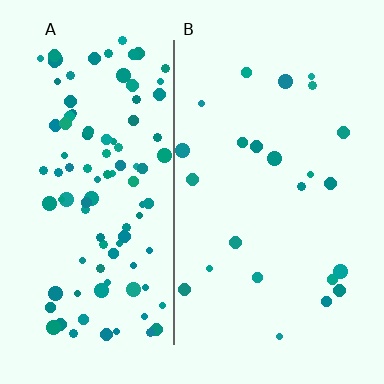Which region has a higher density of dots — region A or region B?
A (the left).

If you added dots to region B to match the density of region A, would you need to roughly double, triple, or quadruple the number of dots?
Approximately quadruple.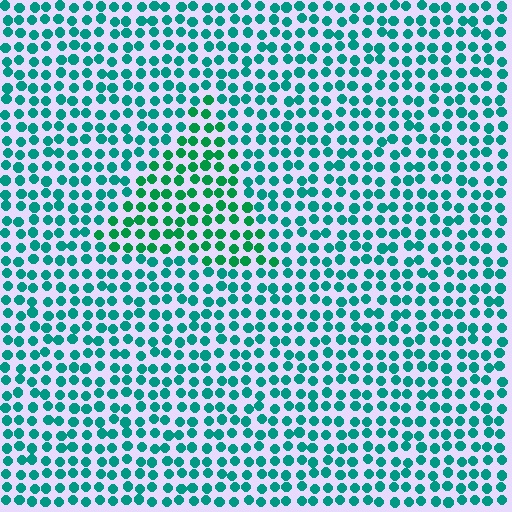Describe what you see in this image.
The image is filled with small teal elements in a uniform arrangement. A triangle-shaped region is visible where the elements are tinted to a slightly different hue, forming a subtle color boundary.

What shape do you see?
I see a triangle.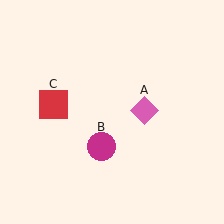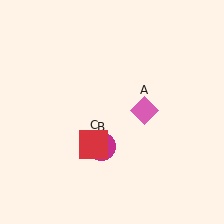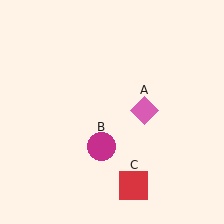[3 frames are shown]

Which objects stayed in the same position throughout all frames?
Pink diamond (object A) and magenta circle (object B) remained stationary.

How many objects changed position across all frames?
1 object changed position: red square (object C).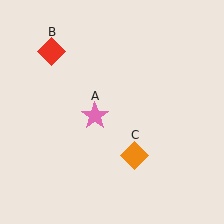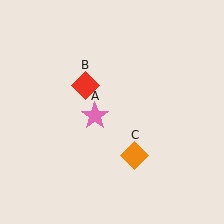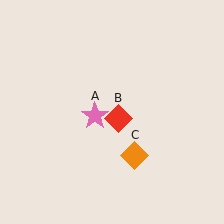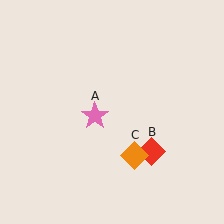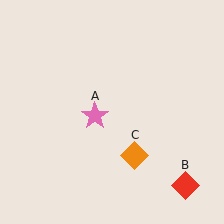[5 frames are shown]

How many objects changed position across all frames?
1 object changed position: red diamond (object B).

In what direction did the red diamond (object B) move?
The red diamond (object B) moved down and to the right.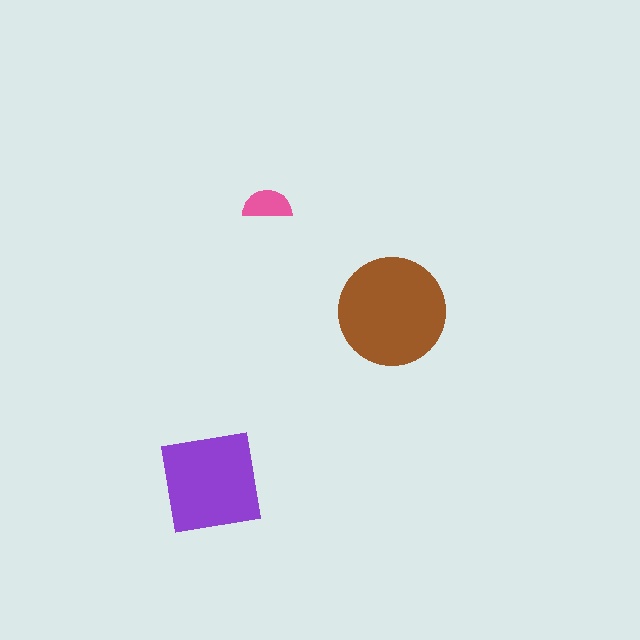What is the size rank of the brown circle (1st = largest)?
1st.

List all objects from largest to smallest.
The brown circle, the purple square, the pink semicircle.